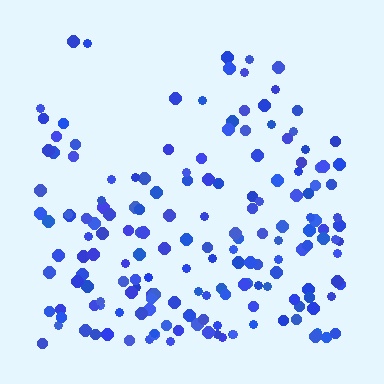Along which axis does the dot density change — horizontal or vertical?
Vertical.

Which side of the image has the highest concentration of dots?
The bottom.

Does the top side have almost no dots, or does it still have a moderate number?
Still a moderate number, just noticeably fewer than the bottom.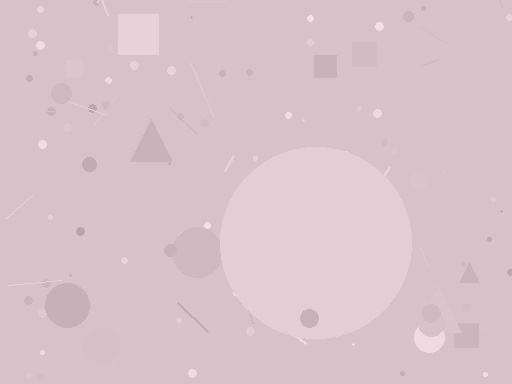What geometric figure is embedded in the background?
A circle is embedded in the background.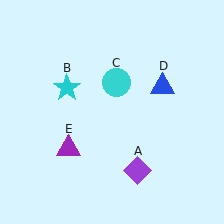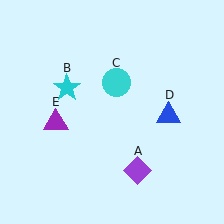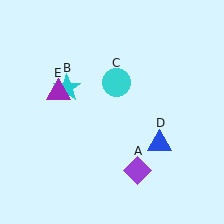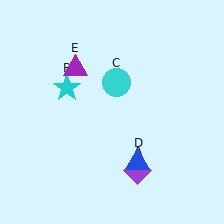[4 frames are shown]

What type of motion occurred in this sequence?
The blue triangle (object D), purple triangle (object E) rotated clockwise around the center of the scene.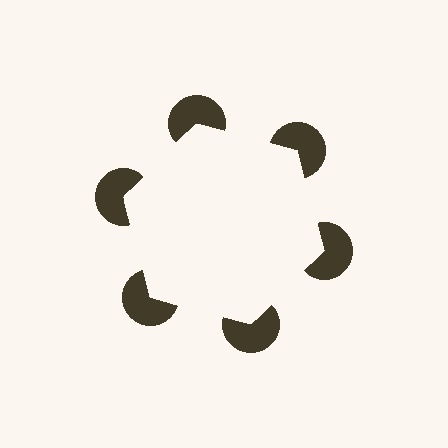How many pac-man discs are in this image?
There are 6 — one at each vertex of the illusory hexagon.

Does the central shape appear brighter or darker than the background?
It typically appears slightly brighter than the background, even though no actual brightness change is drawn.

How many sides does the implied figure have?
6 sides.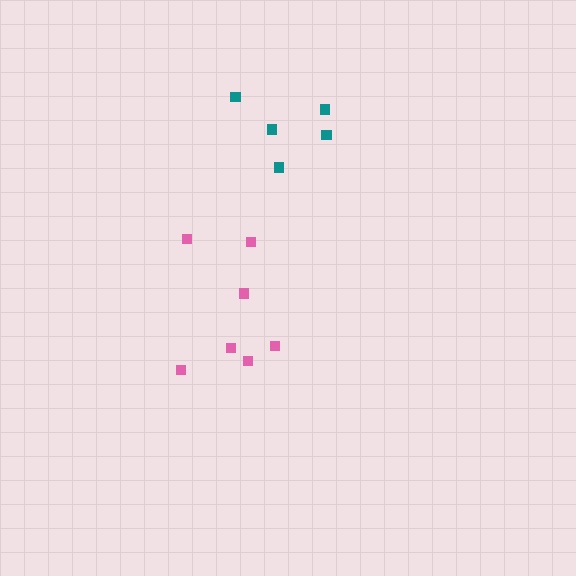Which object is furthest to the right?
The teal cluster is rightmost.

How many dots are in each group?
Group 1: 5 dots, Group 2: 7 dots (12 total).